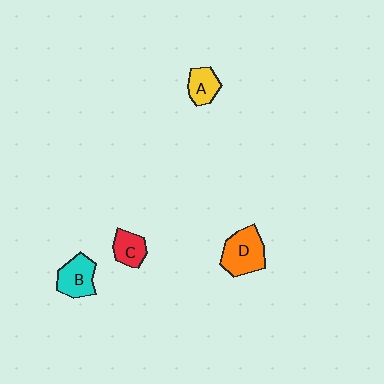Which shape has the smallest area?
Shape C (red).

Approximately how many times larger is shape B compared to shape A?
Approximately 1.3 times.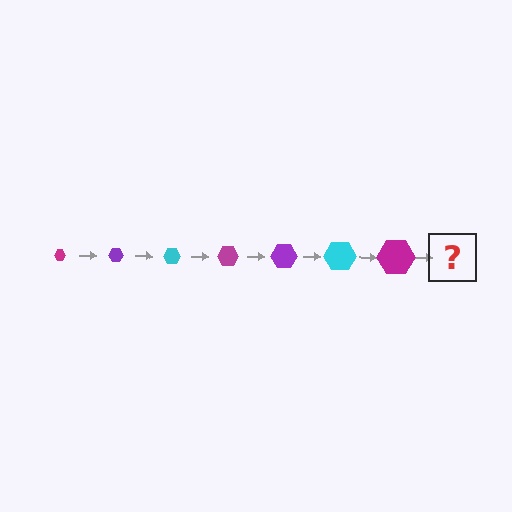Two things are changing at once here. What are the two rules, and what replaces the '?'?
The two rules are that the hexagon grows larger each step and the color cycles through magenta, purple, and cyan. The '?' should be a purple hexagon, larger than the previous one.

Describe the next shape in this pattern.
It should be a purple hexagon, larger than the previous one.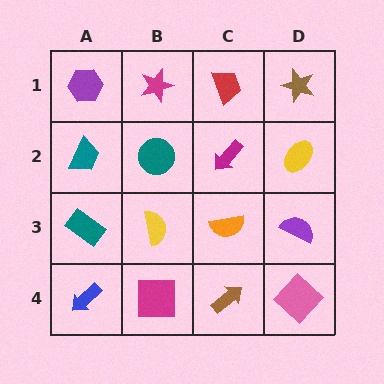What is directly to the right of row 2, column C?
A yellow ellipse.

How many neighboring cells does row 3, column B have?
4.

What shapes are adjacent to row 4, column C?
An orange semicircle (row 3, column C), a magenta square (row 4, column B), a pink diamond (row 4, column D).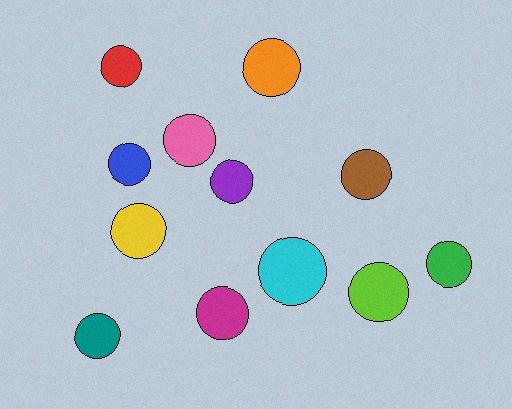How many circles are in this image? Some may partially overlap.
There are 12 circles.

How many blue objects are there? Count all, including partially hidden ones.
There is 1 blue object.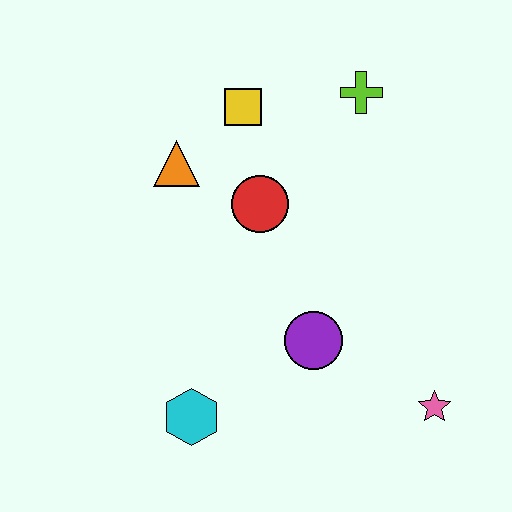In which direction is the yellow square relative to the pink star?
The yellow square is above the pink star.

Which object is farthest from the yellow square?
The pink star is farthest from the yellow square.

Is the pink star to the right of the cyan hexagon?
Yes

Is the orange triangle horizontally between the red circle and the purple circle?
No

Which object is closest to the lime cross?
The yellow square is closest to the lime cross.